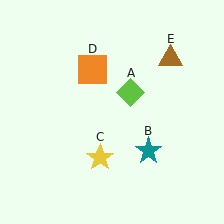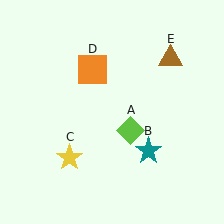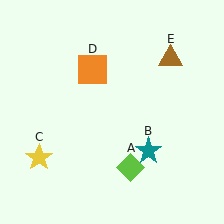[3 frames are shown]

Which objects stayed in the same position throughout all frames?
Teal star (object B) and orange square (object D) and brown triangle (object E) remained stationary.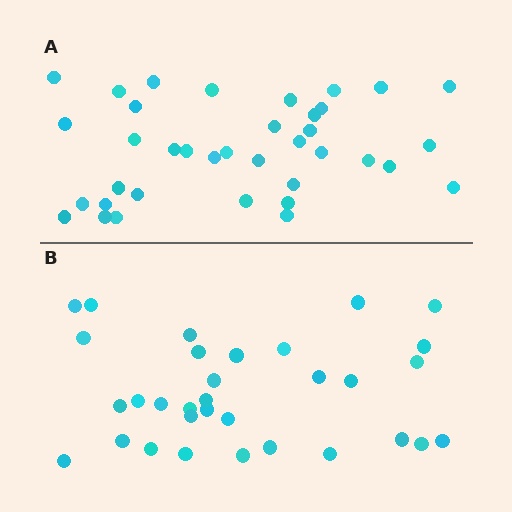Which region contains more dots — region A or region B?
Region A (the top region) has more dots.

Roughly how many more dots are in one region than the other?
Region A has about 5 more dots than region B.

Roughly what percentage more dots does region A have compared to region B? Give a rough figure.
About 15% more.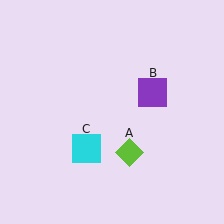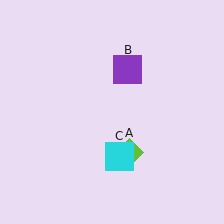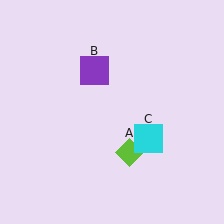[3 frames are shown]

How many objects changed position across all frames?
2 objects changed position: purple square (object B), cyan square (object C).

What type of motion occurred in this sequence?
The purple square (object B), cyan square (object C) rotated counterclockwise around the center of the scene.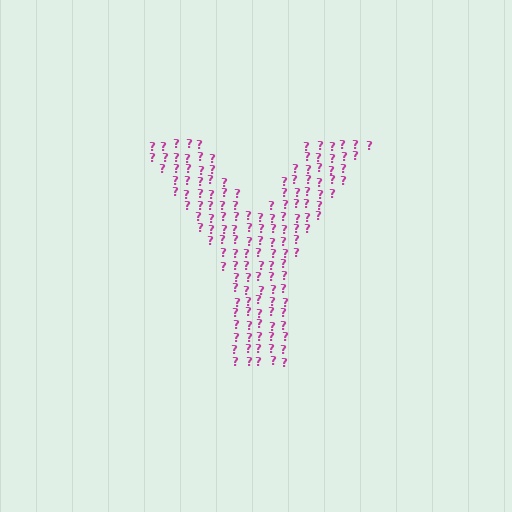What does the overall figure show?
The overall figure shows the letter Y.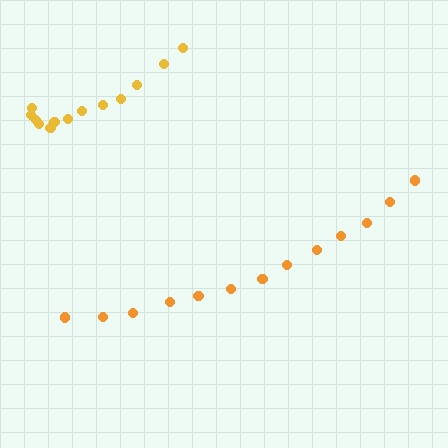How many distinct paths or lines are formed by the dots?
There are 2 distinct paths.